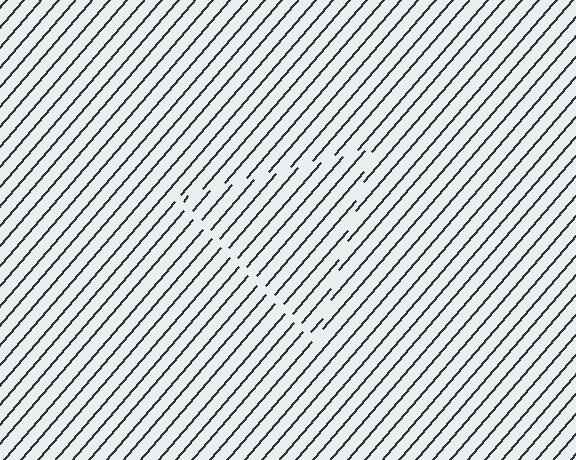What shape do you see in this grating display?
An illusory triangle. The interior of the shape contains the same grating, shifted by half a period — the contour is defined by the phase discontinuity where line-ends from the inner and outer gratings abut.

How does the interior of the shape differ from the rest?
The interior of the shape contains the same grating, shifted by half a period — the contour is defined by the phase discontinuity where line-ends from the inner and outer gratings abut.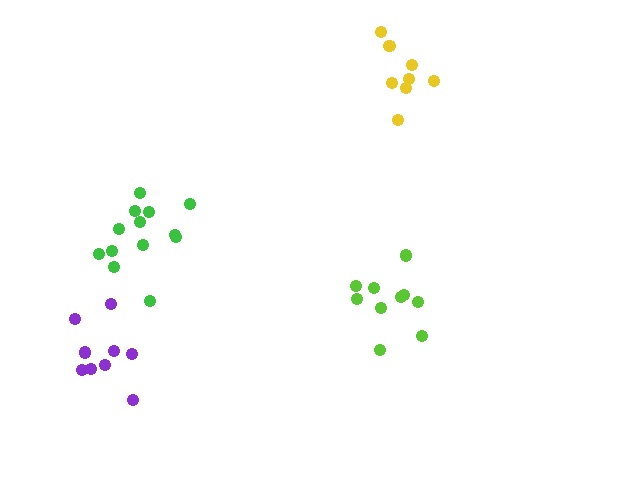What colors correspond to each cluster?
The clusters are colored: purple, green, lime, yellow.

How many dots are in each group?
Group 1: 9 dots, Group 2: 13 dots, Group 3: 10 dots, Group 4: 8 dots (40 total).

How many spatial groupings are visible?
There are 4 spatial groupings.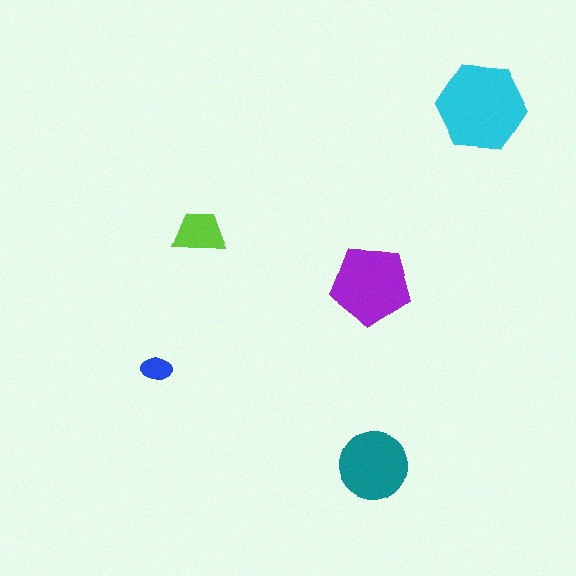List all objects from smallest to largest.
The blue ellipse, the lime trapezoid, the teal circle, the purple pentagon, the cyan hexagon.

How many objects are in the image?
There are 5 objects in the image.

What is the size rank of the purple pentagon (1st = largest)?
2nd.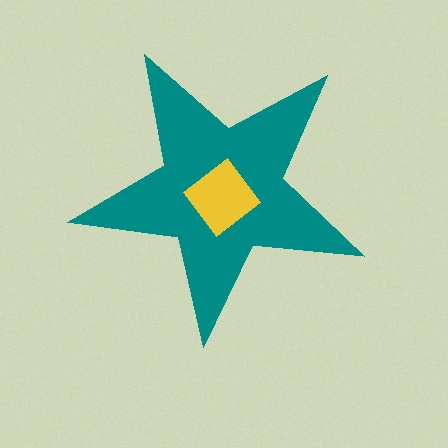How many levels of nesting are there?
2.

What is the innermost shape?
The yellow diamond.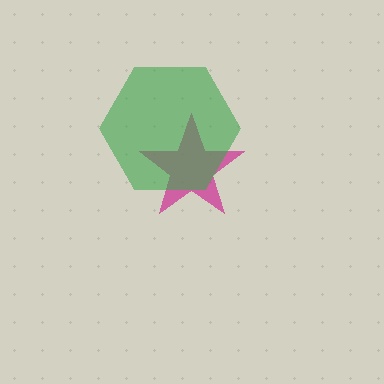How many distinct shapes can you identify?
There are 2 distinct shapes: a magenta star, a green hexagon.